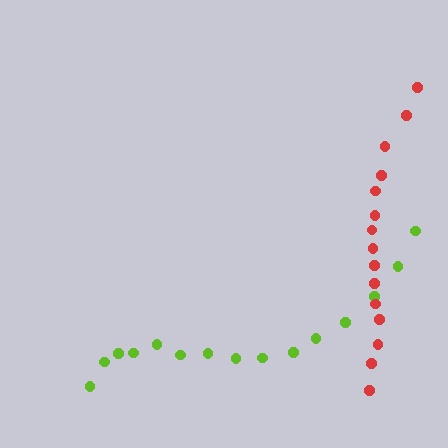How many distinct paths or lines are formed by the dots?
There are 2 distinct paths.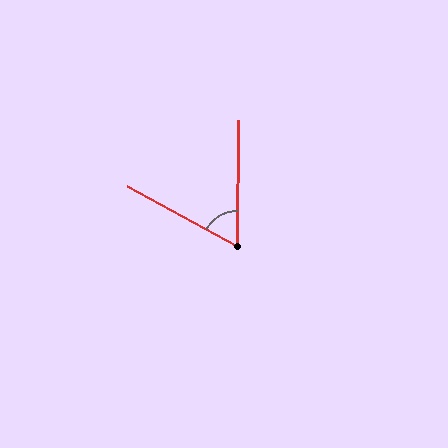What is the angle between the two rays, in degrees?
Approximately 62 degrees.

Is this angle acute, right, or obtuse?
It is acute.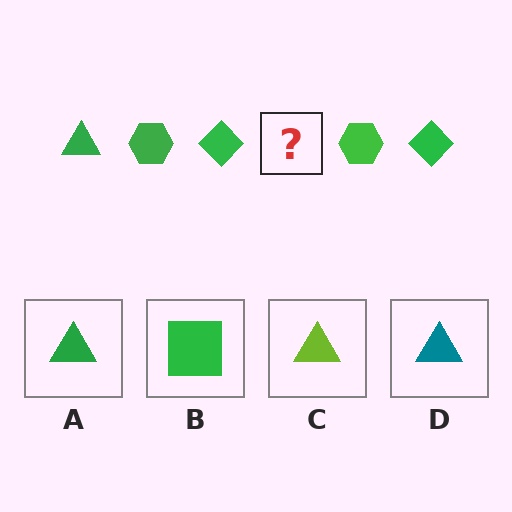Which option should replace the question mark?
Option A.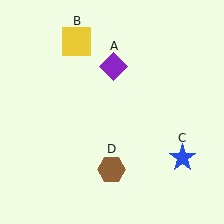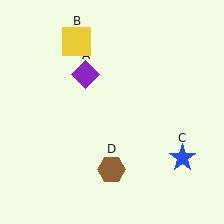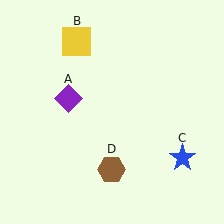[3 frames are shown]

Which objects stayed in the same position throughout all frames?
Yellow square (object B) and blue star (object C) and brown hexagon (object D) remained stationary.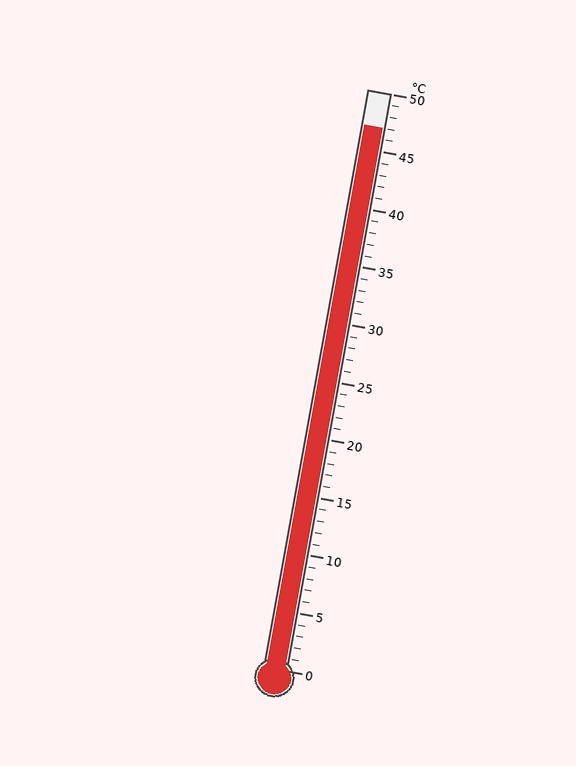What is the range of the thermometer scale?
The thermometer scale ranges from 0°C to 50°C.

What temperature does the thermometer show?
The thermometer shows approximately 47°C.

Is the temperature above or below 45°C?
The temperature is above 45°C.